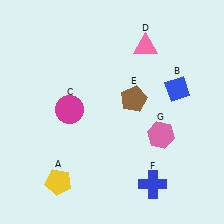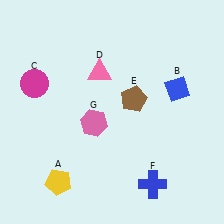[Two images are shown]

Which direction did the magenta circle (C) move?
The magenta circle (C) moved left.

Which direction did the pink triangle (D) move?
The pink triangle (D) moved left.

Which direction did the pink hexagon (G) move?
The pink hexagon (G) moved left.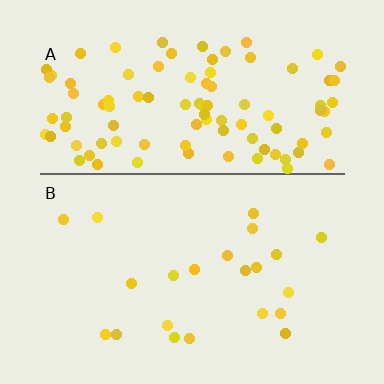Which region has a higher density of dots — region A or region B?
A (the top).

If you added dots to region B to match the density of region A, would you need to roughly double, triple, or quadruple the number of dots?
Approximately quadruple.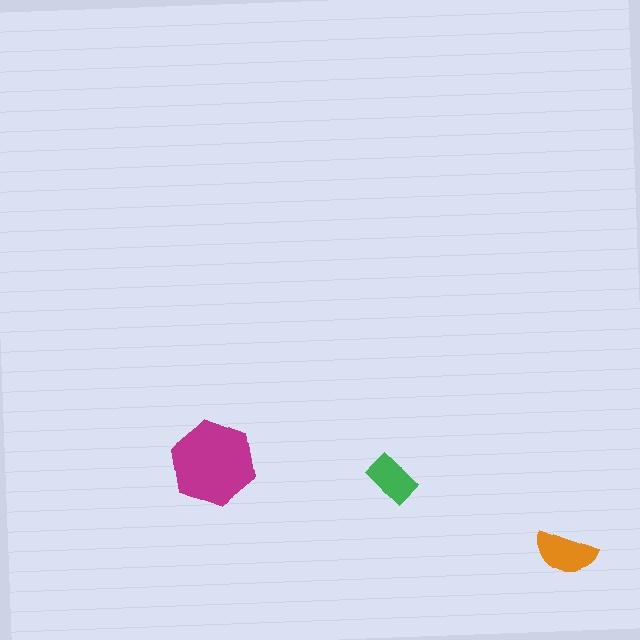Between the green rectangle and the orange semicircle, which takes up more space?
The orange semicircle.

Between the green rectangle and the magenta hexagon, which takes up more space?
The magenta hexagon.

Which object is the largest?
The magenta hexagon.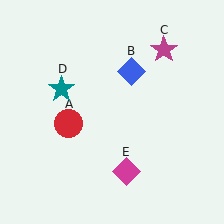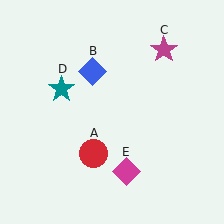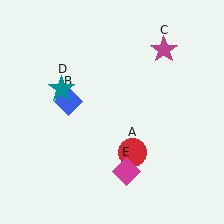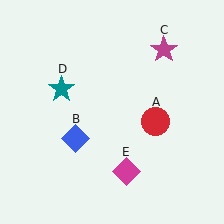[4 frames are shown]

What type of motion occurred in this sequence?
The red circle (object A), blue diamond (object B) rotated counterclockwise around the center of the scene.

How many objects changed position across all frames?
2 objects changed position: red circle (object A), blue diamond (object B).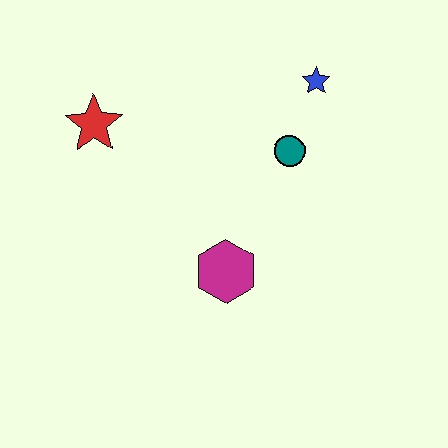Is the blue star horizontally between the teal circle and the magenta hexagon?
No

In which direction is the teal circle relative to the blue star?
The teal circle is below the blue star.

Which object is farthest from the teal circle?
The red star is farthest from the teal circle.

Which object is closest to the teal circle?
The blue star is closest to the teal circle.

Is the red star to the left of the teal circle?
Yes